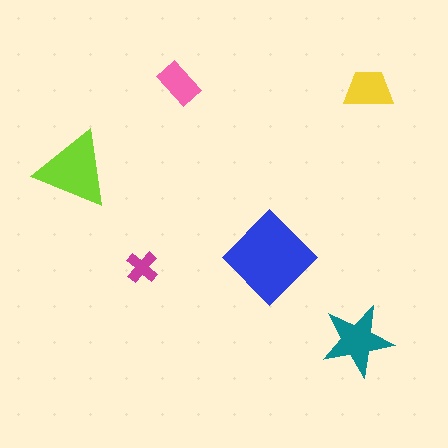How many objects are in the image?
There are 6 objects in the image.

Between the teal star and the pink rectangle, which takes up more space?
The teal star.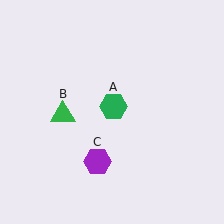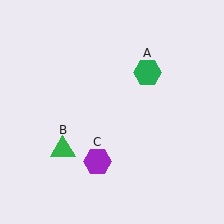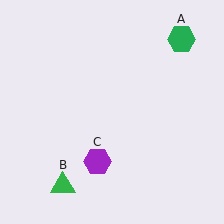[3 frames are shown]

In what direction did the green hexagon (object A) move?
The green hexagon (object A) moved up and to the right.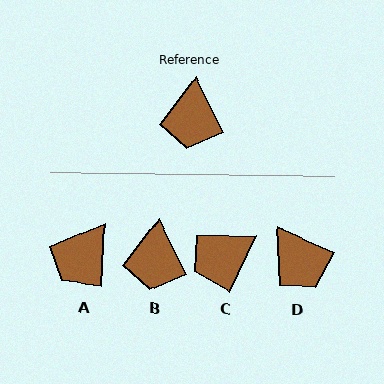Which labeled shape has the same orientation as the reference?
B.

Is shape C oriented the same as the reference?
No, it is off by about 52 degrees.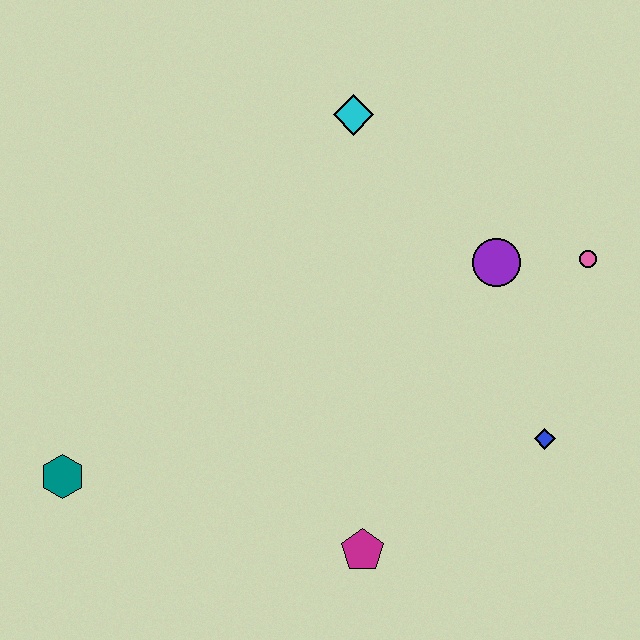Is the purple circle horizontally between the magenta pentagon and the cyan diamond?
No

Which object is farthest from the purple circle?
The teal hexagon is farthest from the purple circle.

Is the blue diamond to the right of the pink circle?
No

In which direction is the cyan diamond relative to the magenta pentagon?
The cyan diamond is above the magenta pentagon.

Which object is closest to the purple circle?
The pink circle is closest to the purple circle.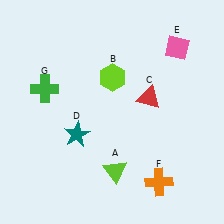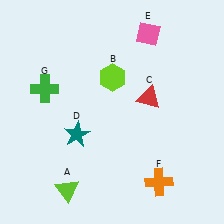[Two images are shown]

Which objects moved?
The objects that moved are: the lime triangle (A), the pink diamond (E).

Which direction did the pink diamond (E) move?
The pink diamond (E) moved left.